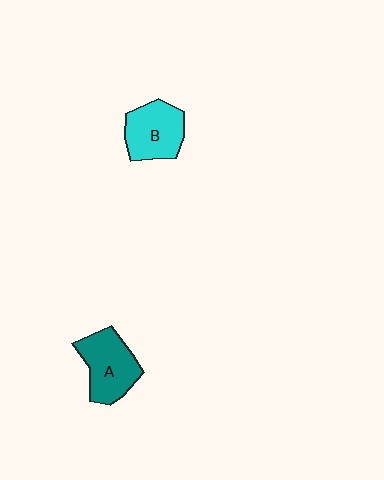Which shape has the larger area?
Shape A (teal).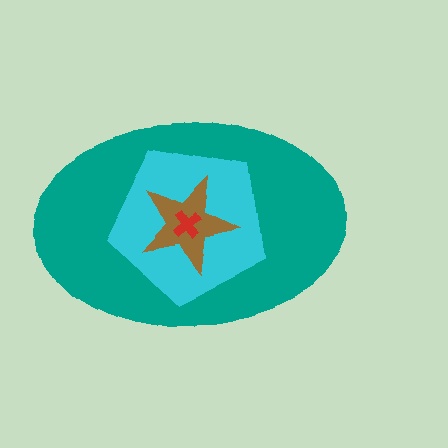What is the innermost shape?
The red cross.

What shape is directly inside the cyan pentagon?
The brown star.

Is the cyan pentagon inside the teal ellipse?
Yes.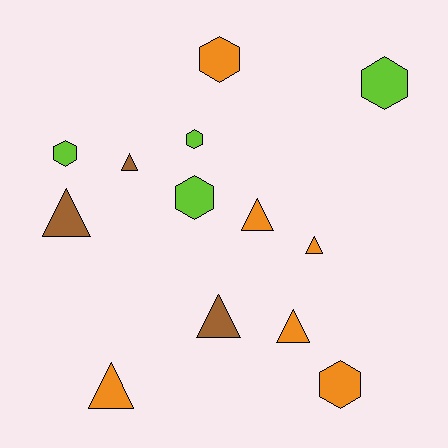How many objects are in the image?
There are 13 objects.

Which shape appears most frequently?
Triangle, with 7 objects.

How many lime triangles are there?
There are no lime triangles.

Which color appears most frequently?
Orange, with 6 objects.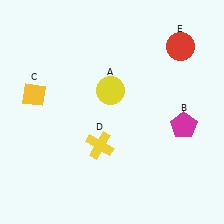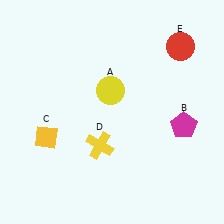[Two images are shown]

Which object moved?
The yellow diamond (C) moved down.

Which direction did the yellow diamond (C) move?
The yellow diamond (C) moved down.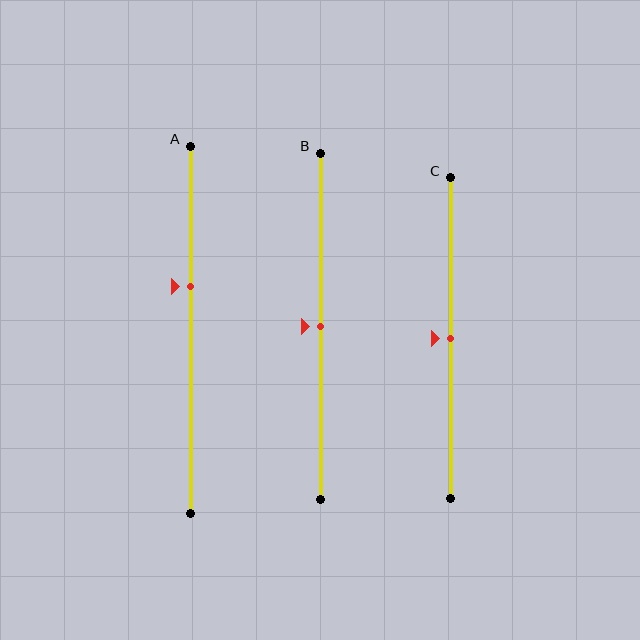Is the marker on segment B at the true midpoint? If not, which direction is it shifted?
Yes, the marker on segment B is at the true midpoint.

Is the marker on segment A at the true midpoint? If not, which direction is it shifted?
No, the marker on segment A is shifted upward by about 12% of the segment length.